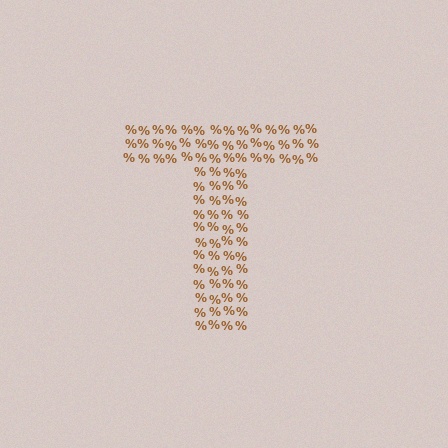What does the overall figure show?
The overall figure shows the letter T.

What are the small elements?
The small elements are percent signs.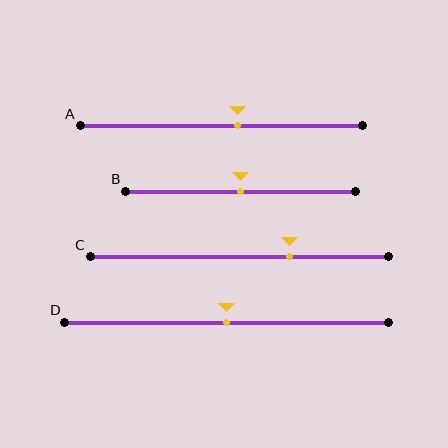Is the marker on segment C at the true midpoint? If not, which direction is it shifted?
No, the marker on segment C is shifted to the right by about 17% of the segment length.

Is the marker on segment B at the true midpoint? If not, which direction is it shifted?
Yes, the marker on segment B is at the true midpoint.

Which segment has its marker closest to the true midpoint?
Segment B has its marker closest to the true midpoint.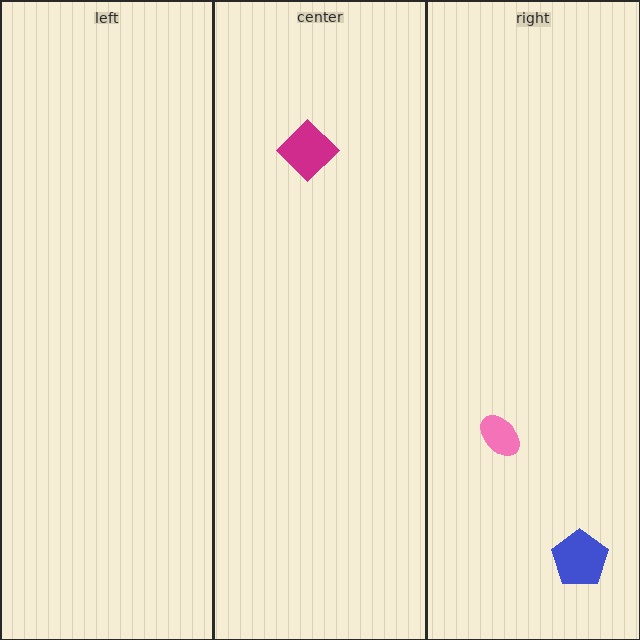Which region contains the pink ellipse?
The right region.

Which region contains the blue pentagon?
The right region.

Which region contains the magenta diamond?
The center region.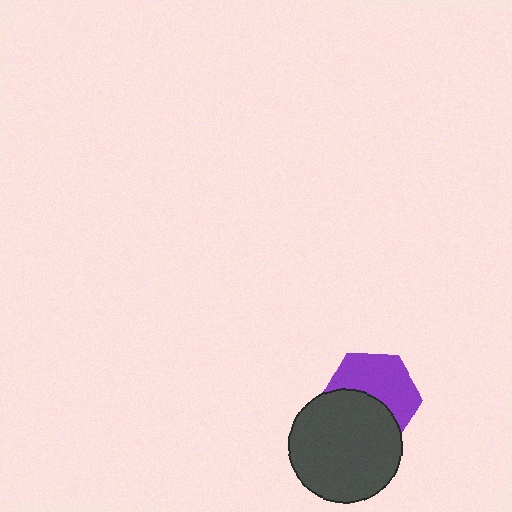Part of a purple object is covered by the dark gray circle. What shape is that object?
It is a hexagon.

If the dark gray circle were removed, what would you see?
You would see the complete purple hexagon.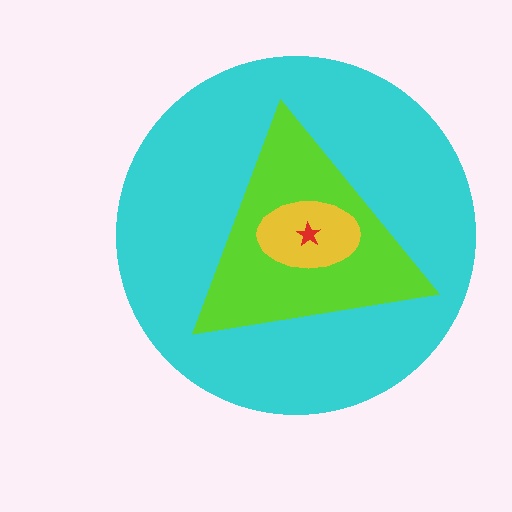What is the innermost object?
The red star.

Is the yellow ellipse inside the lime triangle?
Yes.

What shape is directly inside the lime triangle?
The yellow ellipse.